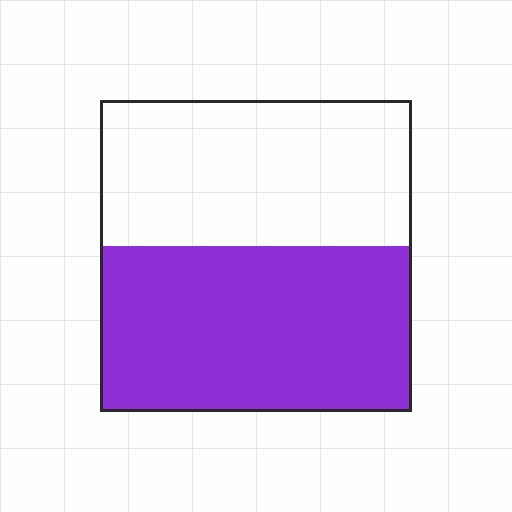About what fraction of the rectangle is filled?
About one half (1/2).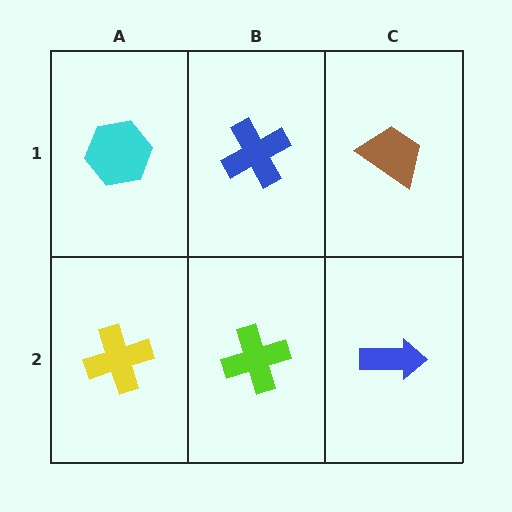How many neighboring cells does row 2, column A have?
2.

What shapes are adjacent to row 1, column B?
A lime cross (row 2, column B), a cyan hexagon (row 1, column A), a brown trapezoid (row 1, column C).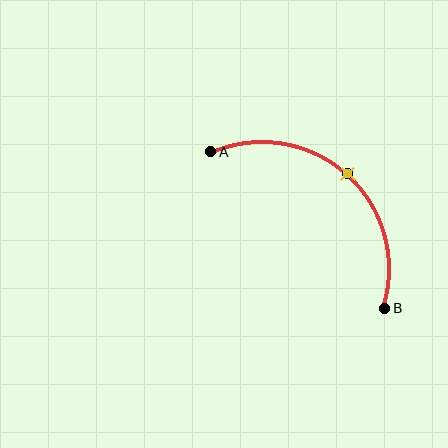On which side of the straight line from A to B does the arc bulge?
The arc bulges above and to the right of the straight line connecting A and B.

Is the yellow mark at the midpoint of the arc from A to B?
Yes. The yellow mark lies on the arc at equal arc-length from both A and B — it is the arc midpoint.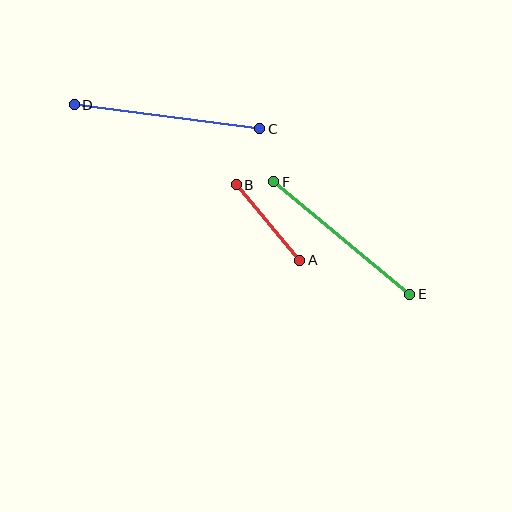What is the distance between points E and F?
The distance is approximately 176 pixels.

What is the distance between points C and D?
The distance is approximately 187 pixels.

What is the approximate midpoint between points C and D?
The midpoint is at approximately (167, 117) pixels.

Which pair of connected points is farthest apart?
Points C and D are farthest apart.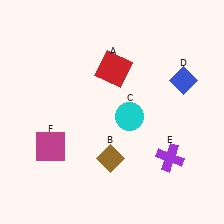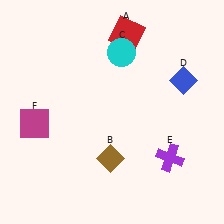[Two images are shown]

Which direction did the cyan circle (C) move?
The cyan circle (C) moved up.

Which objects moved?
The objects that moved are: the red square (A), the cyan circle (C), the magenta square (F).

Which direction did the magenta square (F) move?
The magenta square (F) moved up.